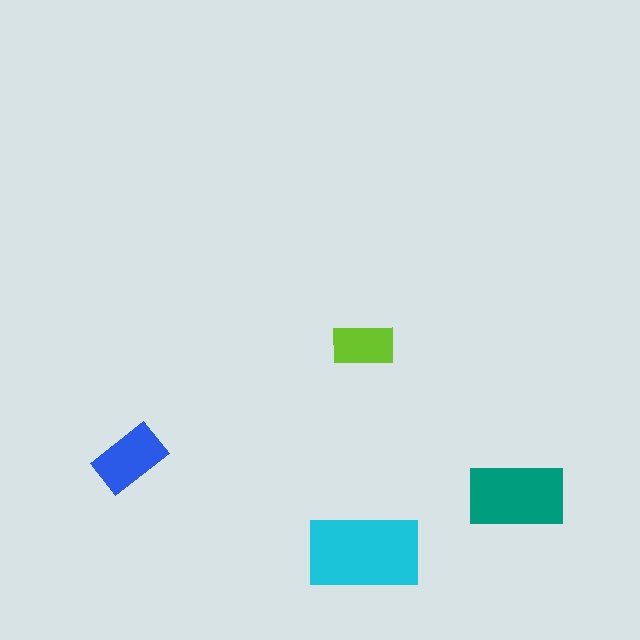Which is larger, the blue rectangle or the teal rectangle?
The teal one.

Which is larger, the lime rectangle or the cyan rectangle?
The cyan one.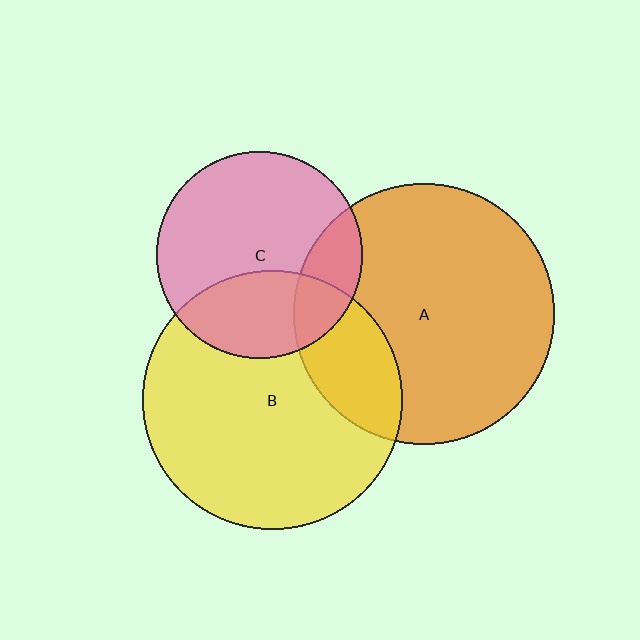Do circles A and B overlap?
Yes.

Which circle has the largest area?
Circle A (orange).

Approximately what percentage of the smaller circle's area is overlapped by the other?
Approximately 20%.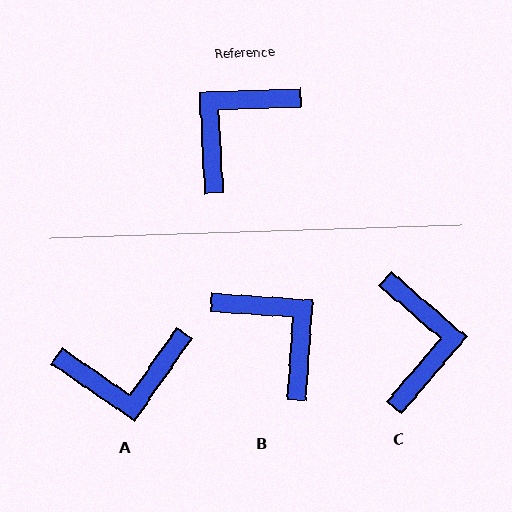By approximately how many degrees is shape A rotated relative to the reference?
Approximately 142 degrees counter-clockwise.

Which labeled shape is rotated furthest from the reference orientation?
A, about 142 degrees away.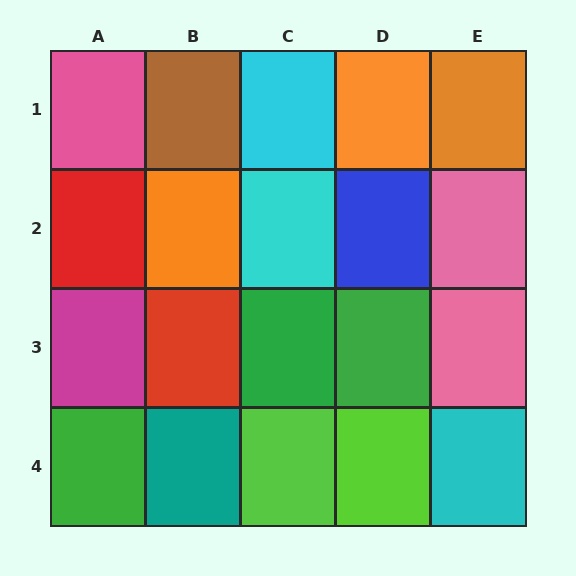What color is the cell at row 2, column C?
Cyan.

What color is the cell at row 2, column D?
Blue.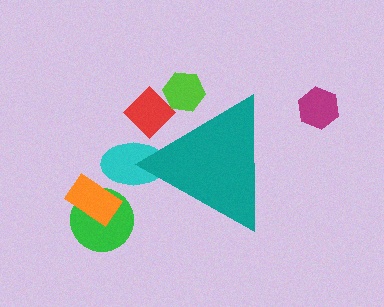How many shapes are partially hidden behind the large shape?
3 shapes are partially hidden.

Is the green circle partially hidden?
No, the green circle is fully visible.